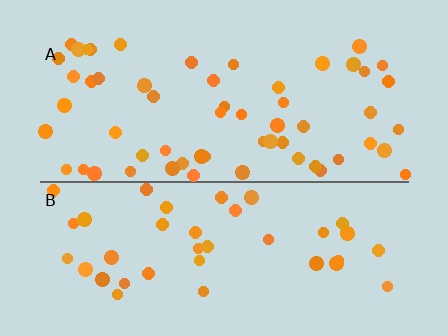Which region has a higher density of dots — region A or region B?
A (the top).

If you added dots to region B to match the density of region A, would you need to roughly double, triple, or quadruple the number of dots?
Approximately double.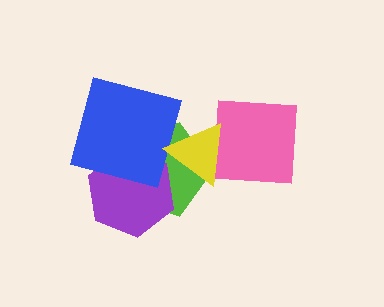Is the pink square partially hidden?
Yes, it is partially covered by another shape.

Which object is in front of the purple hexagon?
The blue square is in front of the purple hexagon.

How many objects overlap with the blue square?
2 objects overlap with the blue square.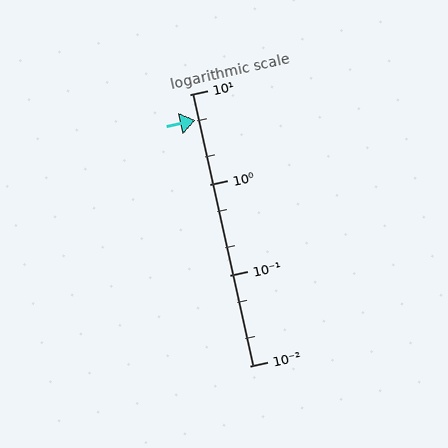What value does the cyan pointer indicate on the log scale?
The pointer indicates approximately 5.2.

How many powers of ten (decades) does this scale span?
The scale spans 3 decades, from 0.01 to 10.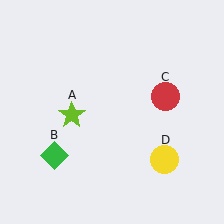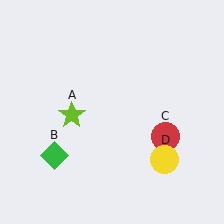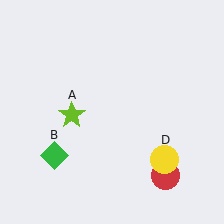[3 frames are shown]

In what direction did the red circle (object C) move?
The red circle (object C) moved down.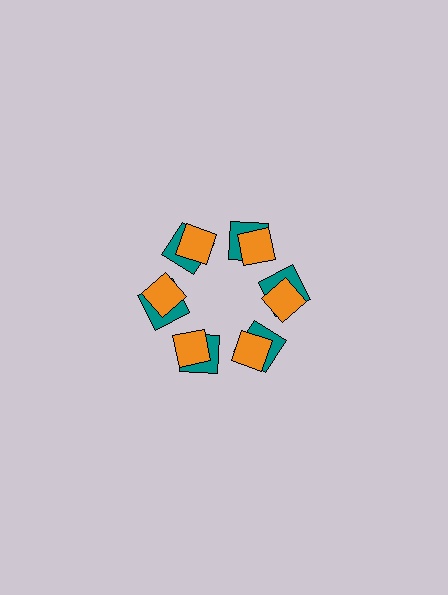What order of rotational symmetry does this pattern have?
This pattern has 6-fold rotational symmetry.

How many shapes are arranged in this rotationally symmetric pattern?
There are 12 shapes, arranged in 6 groups of 2.